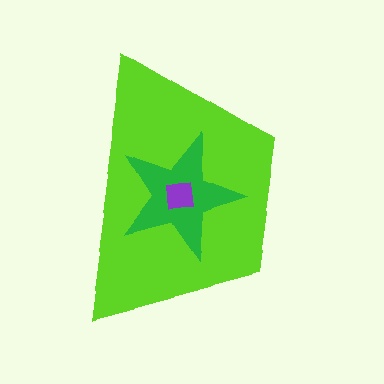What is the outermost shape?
The lime trapezoid.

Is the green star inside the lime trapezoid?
Yes.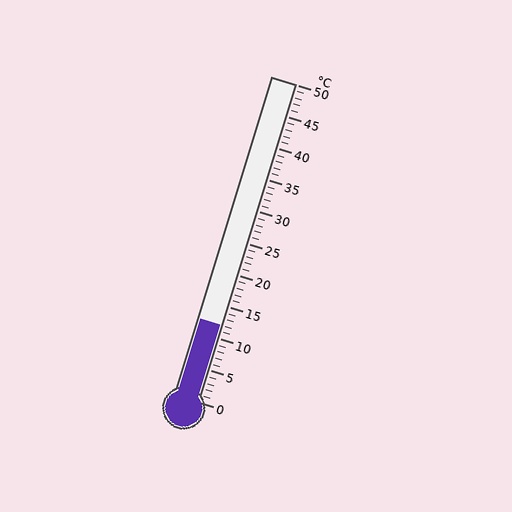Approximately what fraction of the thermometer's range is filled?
The thermometer is filled to approximately 25% of its range.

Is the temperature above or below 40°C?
The temperature is below 40°C.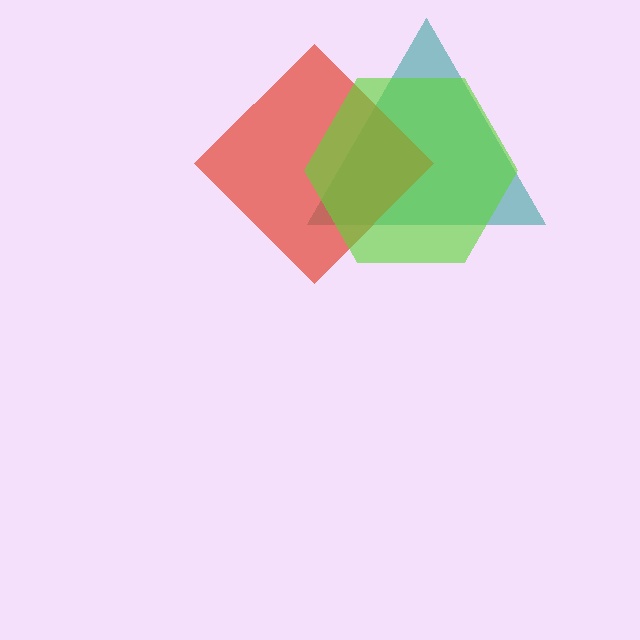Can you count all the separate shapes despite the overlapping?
Yes, there are 3 separate shapes.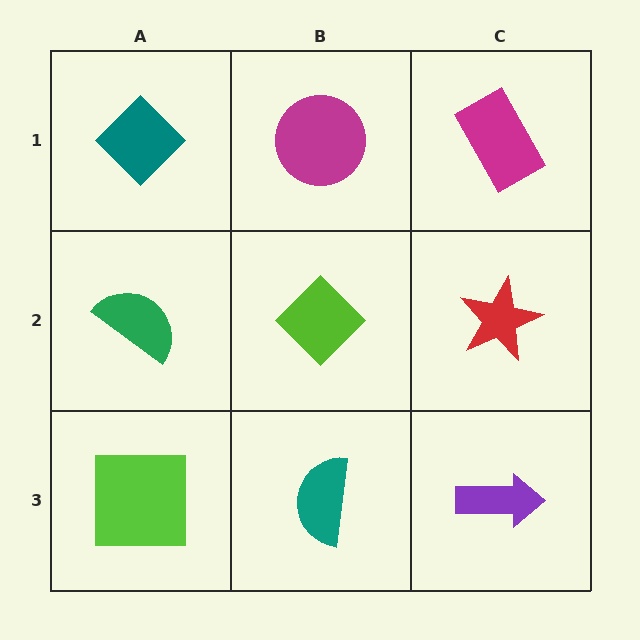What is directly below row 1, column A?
A green semicircle.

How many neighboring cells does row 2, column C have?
3.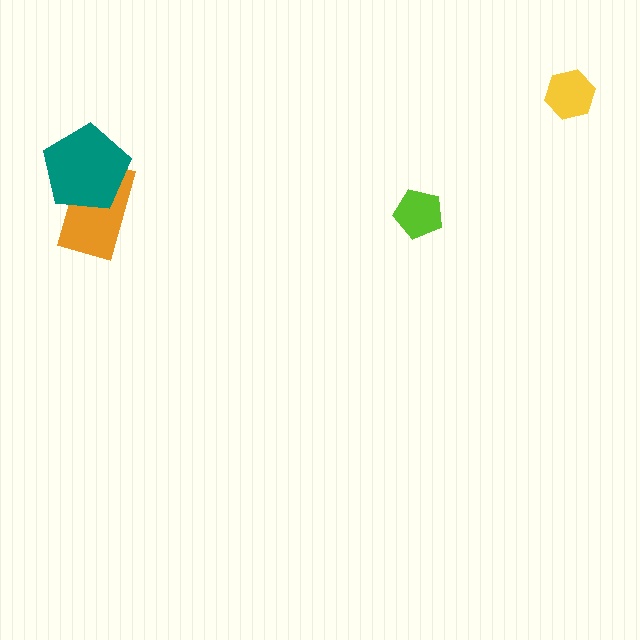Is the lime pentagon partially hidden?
No, no other shape covers it.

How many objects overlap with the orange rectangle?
1 object overlaps with the orange rectangle.